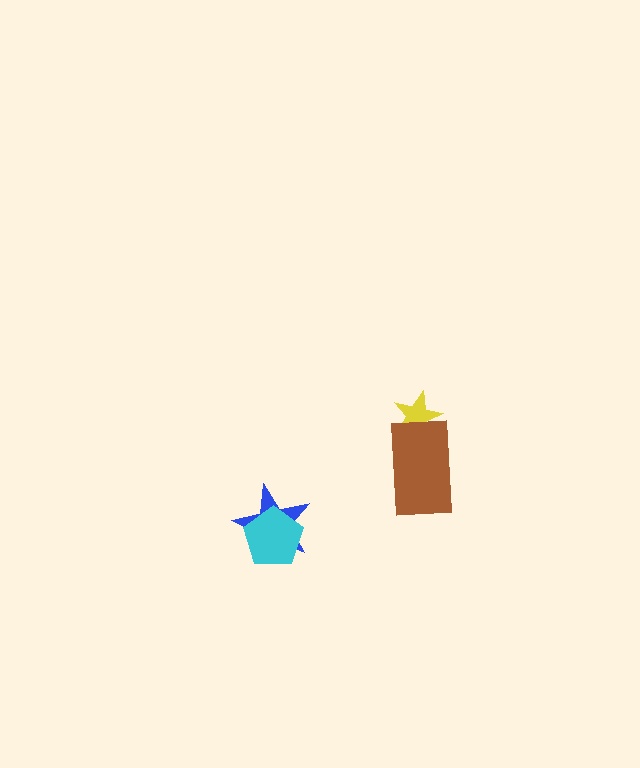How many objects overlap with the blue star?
1 object overlaps with the blue star.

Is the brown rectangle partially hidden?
No, no other shape covers it.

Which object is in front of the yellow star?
The brown rectangle is in front of the yellow star.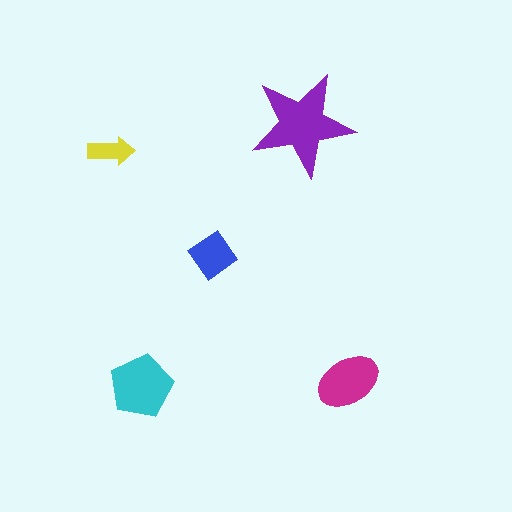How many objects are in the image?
There are 5 objects in the image.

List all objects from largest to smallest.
The purple star, the cyan pentagon, the magenta ellipse, the blue diamond, the yellow arrow.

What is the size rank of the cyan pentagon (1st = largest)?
2nd.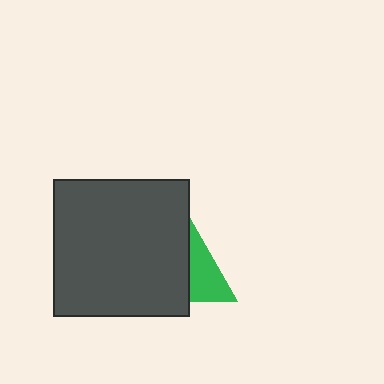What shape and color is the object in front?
The object in front is a dark gray square.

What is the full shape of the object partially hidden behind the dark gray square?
The partially hidden object is a green triangle.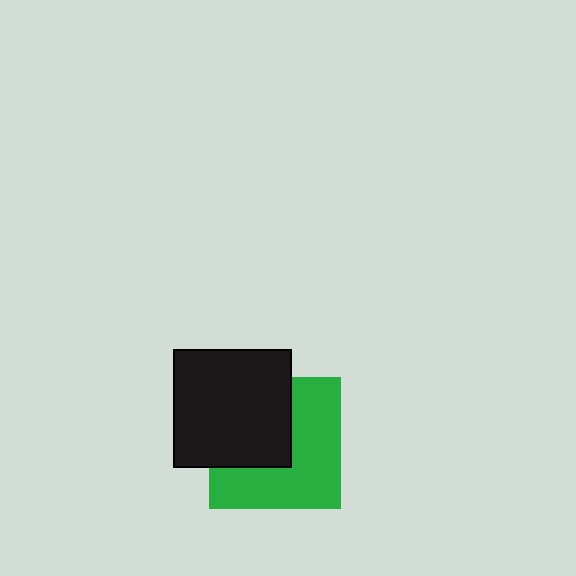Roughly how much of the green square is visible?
About half of it is visible (roughly 58%).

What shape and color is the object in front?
The object in front is a black square.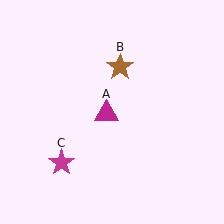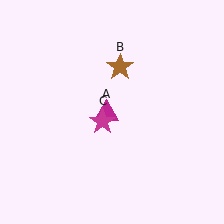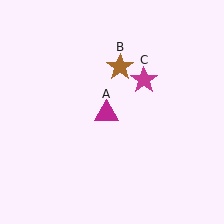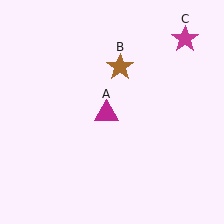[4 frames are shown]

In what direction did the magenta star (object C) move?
The magenta star (object C) moved up and to the right.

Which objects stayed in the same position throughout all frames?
Magenta triangle (object A) and brown star (object B) remained stationary.